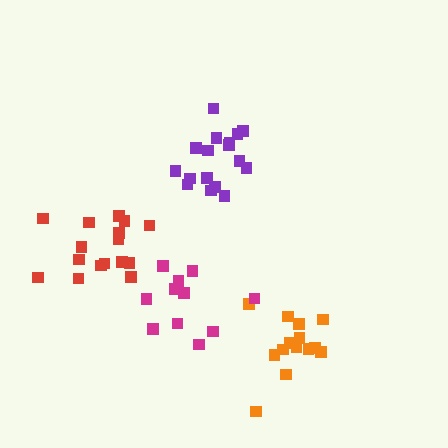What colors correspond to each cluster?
The clusters are colored: red, orange, magenta, purple.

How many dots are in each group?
Group 1: 16 dots, Group 2: 14 dots, Group 3: 11 dots, Group 4: 17 dots (58 total).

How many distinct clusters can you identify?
There are 4 distinct clusters.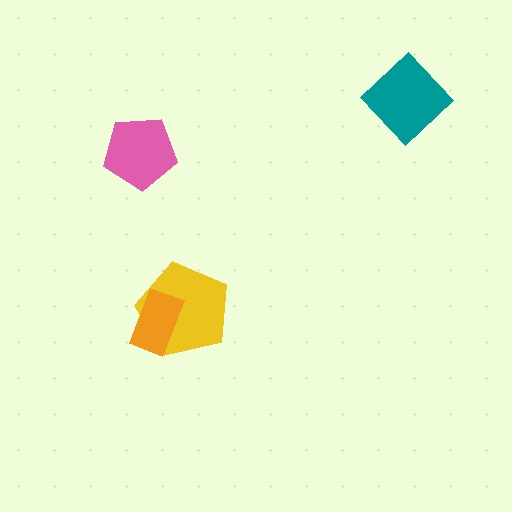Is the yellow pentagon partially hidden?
Yes, it is partially covered by another shape.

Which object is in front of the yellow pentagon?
The orange rectangle is in front of the yellow pentagon.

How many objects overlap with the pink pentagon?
0 objects overlap with the pink pentagon.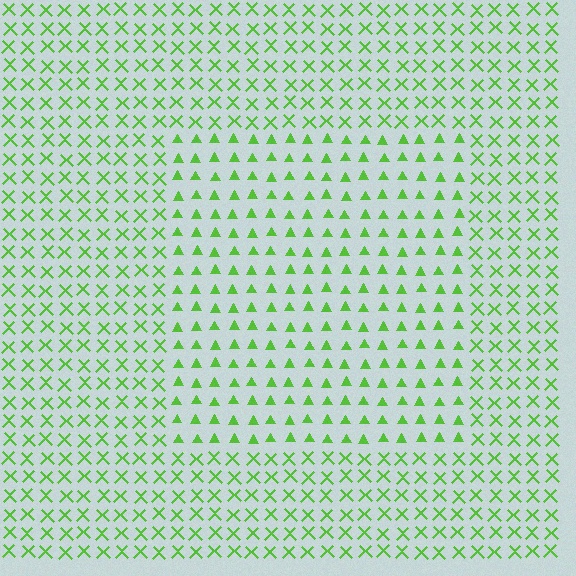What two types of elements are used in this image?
The image uses triangles inside the rectangle region and X marks outside it.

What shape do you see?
I see a rectangle.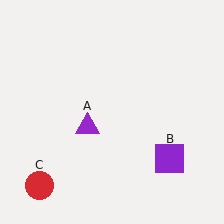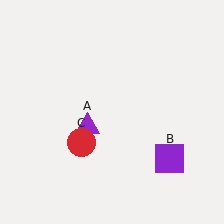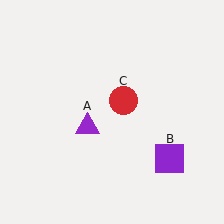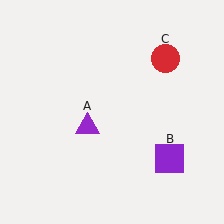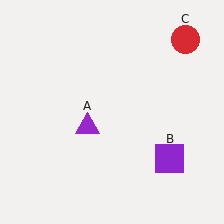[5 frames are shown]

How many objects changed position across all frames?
1 object changed position: red circle (object C).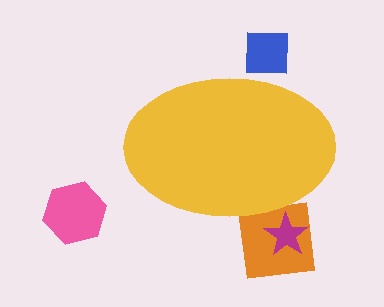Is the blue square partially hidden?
Yes, the blue square is partially hidden behind the yellow ellipse.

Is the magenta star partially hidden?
Yes, the magenta star is partially hidden behind the yellow ellipse.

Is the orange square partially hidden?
Yes, the orange square is partially hidden behind the yellow ellipse.